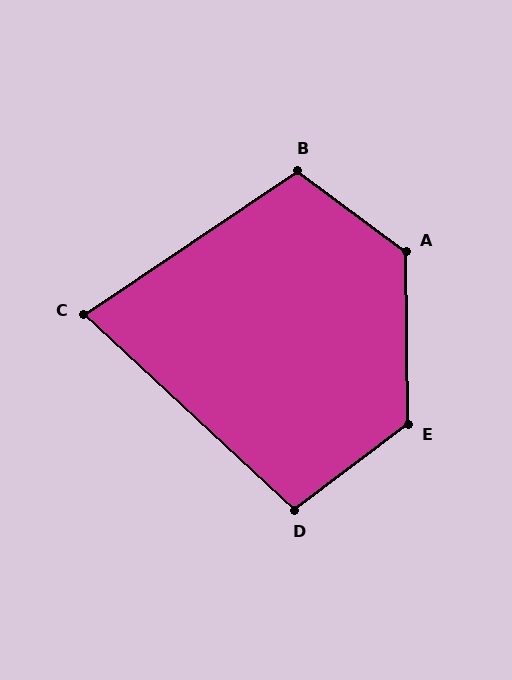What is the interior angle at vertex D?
Approximately 100 degrees (obtuse).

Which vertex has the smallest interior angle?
C, at approximately 77 degrees.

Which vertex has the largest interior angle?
A, at approximately 127 degrees.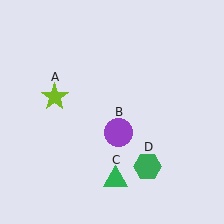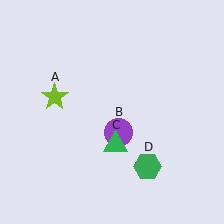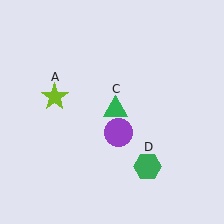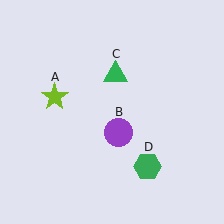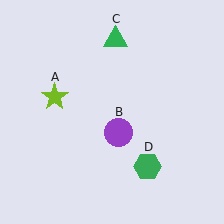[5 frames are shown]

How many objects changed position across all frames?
1 object changed position: green triangle (object C).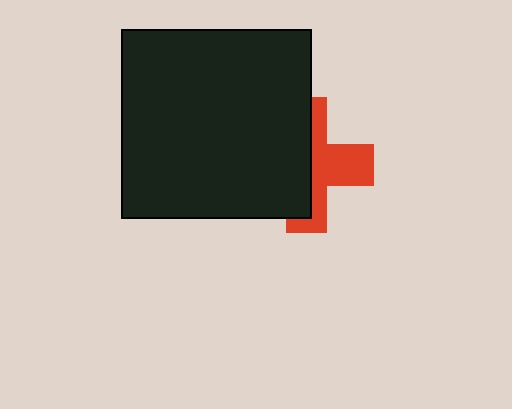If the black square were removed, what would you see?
You would see the complete red cross.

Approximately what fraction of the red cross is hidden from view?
Roughly 53% of the red cross is hidden behind the black square.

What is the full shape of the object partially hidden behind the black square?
The partially hidden object is a red cross.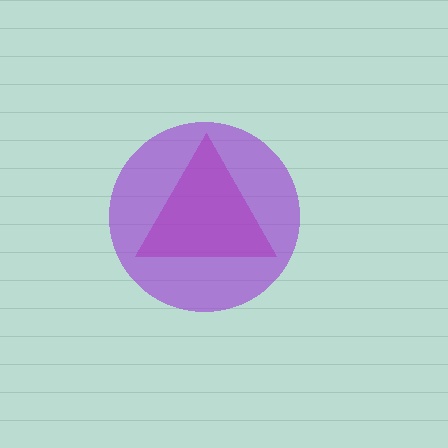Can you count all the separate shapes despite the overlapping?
Yes, there are 2 separate shapes.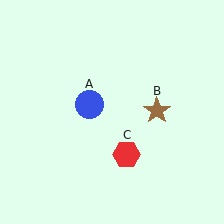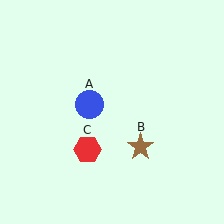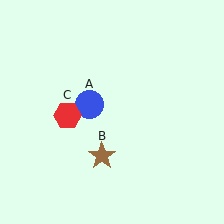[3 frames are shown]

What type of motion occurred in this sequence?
The brown star (object B), red hexagon (object C) rotated clockwise around the center of the scene.